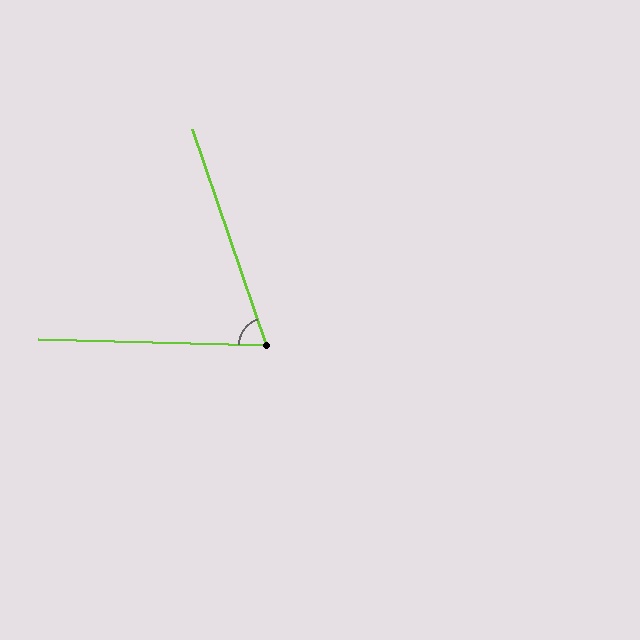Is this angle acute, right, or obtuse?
It is acute.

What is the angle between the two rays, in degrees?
Approximately 70 degrees.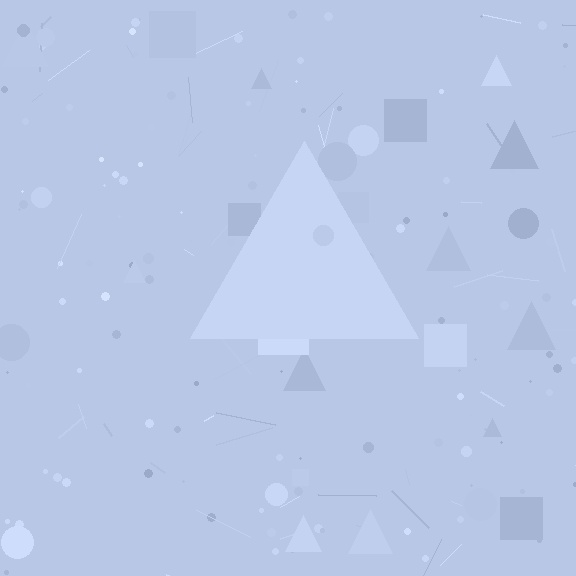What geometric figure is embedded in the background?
A triangle is embedded in the background.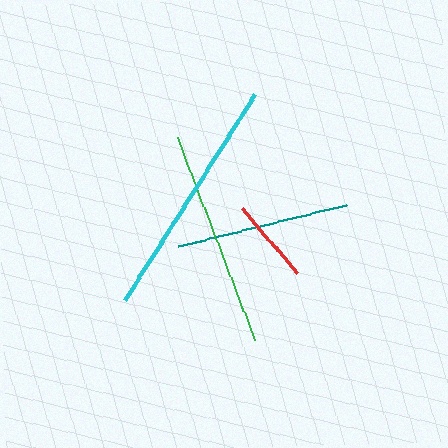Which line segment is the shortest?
The red line is the shortest at approximately 86 pixels.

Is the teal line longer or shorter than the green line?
The green line is longer than the teal line.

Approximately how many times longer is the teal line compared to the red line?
The teal line is approximately 2.0 times the length of the red line.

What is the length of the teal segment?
The teal segment is approximately 173 pixels long.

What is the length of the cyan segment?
The cyan segment is approximately 243 pixels long.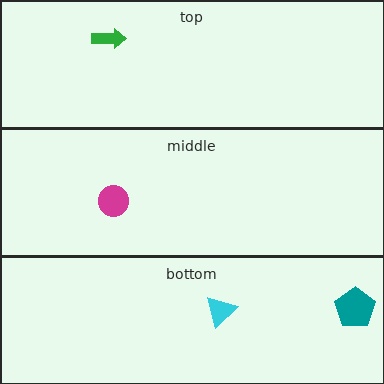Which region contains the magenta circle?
The middle region.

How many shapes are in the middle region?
1.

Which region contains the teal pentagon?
The bottom region.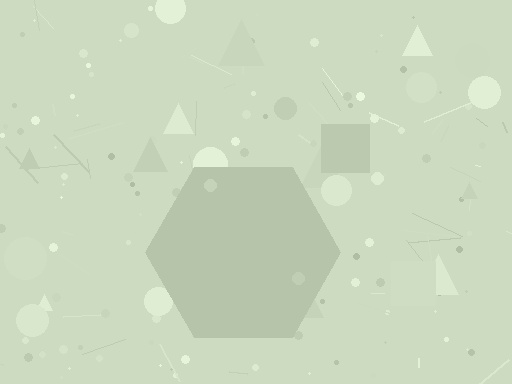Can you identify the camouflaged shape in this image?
The camouflaged shape is a hexagon.